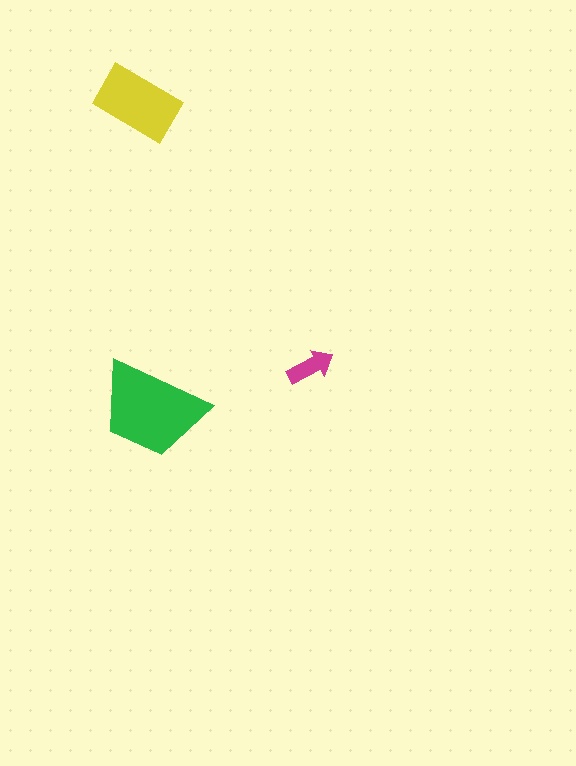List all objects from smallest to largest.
The magenta arrow, the yellow rectangle, the green trapezoid.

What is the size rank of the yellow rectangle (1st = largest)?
2nd.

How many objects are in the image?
There are 3 objects in the image.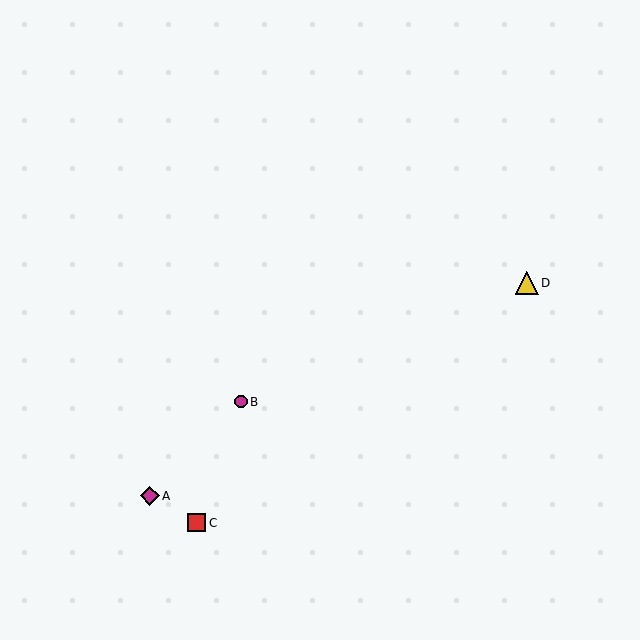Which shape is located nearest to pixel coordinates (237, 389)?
The magenta circle (labeled B) at (241, 402) is nearest to that location.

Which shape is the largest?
The yellow triangle (labeled D) is the largest.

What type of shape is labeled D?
Shape D is a yellow triangle.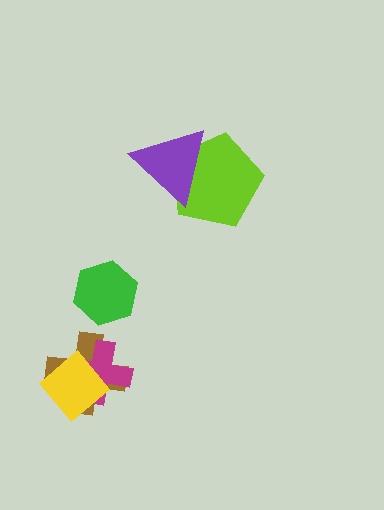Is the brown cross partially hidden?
Yes, it is partially covered by another shape.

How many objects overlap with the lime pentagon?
1 object overlaps with the lime pentagon.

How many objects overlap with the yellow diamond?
2 objects overlap with the yellow diamond.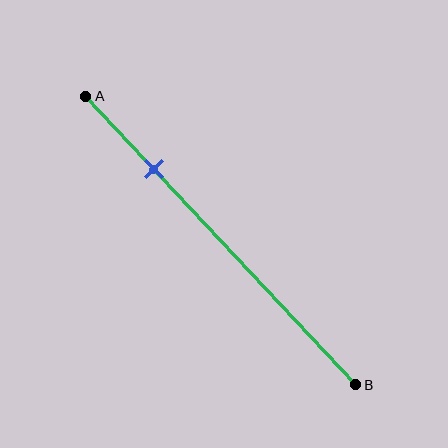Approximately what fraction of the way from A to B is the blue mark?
The blue mark is approximately 25% of the way from A to B.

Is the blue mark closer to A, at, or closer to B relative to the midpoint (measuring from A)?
The blue mark is closer to point A than the midpoint of segment AB.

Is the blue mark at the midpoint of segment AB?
No, the mark is at about 25% from A, not at the 50% midpoint.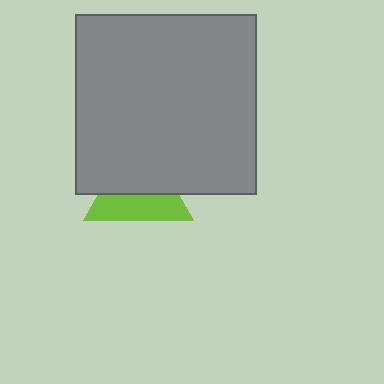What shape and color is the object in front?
The object in front is a gray square.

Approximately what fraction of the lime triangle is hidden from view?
Roughly 54% of the lime triangle is hidden behind the gray square.